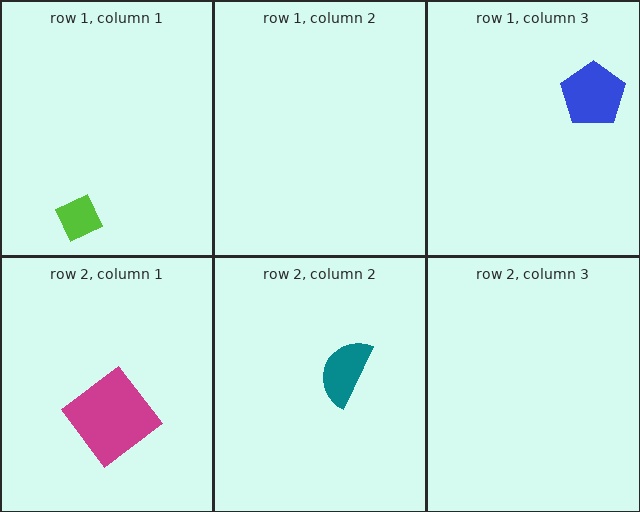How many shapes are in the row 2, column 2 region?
1.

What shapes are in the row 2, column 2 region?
The teal semicircle.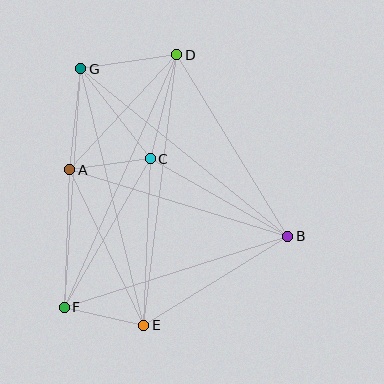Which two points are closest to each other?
Points A and C are closest to each other.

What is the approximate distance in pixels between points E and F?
The distance between E and F is approximately 81 pixels.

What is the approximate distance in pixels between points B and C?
The distance between B and C is approximately 158 pixels.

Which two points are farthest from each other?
Points D and F are farthest from each other.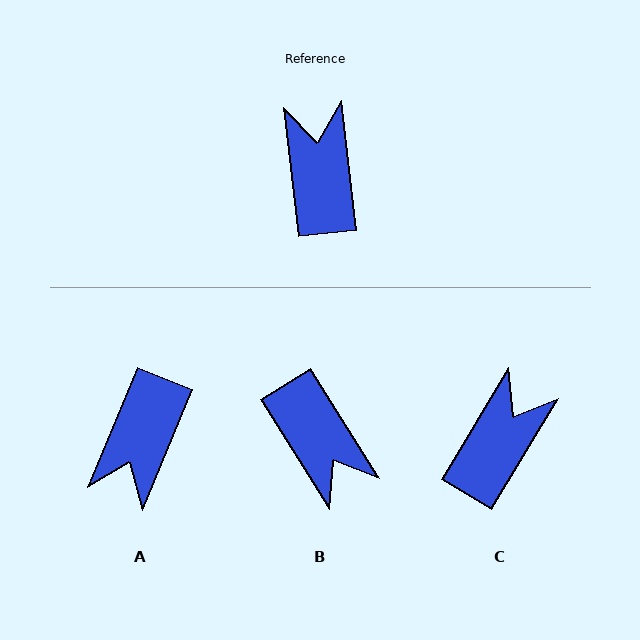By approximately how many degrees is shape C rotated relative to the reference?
Approximately 37 degrees clockwise.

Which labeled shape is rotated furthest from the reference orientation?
B, about 154 degrees away.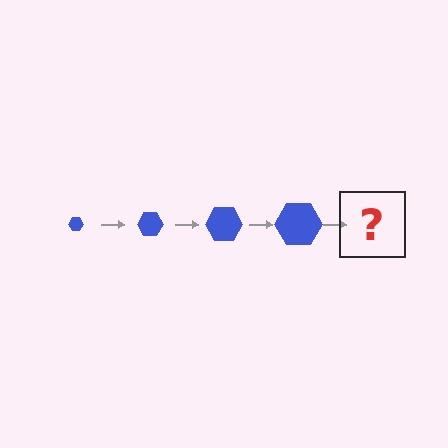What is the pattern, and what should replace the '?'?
The pattern is that the hexagon gets progressively larger each step. The '?' should be a blue hexagon, larger than the previous one.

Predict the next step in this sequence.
The next step is a blue hexagon, larger than the previous one.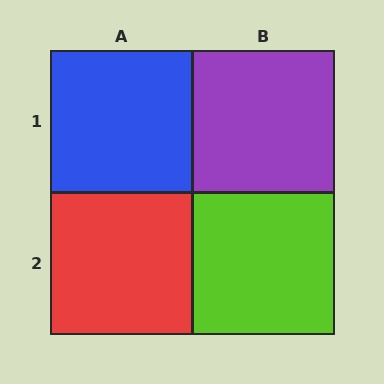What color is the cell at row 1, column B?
Purple.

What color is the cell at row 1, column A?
Blue.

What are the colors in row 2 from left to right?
Red, lime.